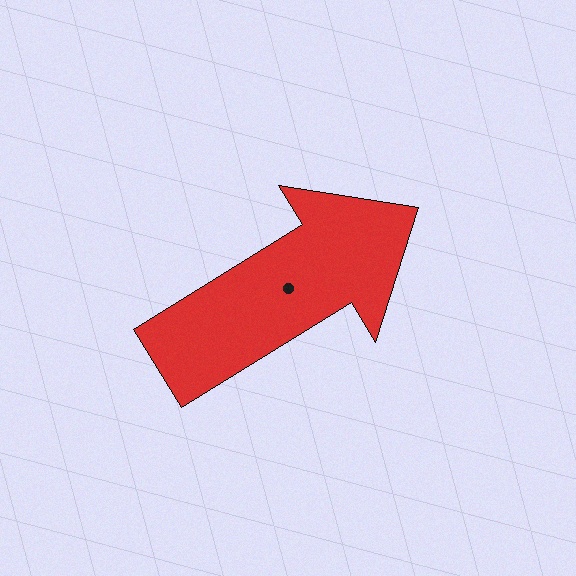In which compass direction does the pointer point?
Northeast.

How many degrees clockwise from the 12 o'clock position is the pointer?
Approximately 58 degrees.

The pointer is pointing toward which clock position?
Roughly 2 o'clock.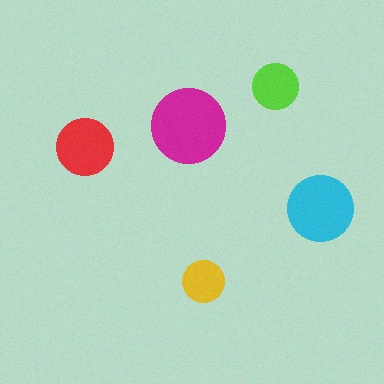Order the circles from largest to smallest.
the magenta one, the cyan one, the red one, the lime one, the yellow one.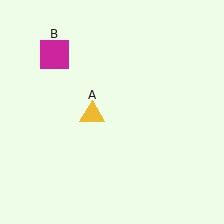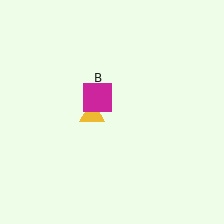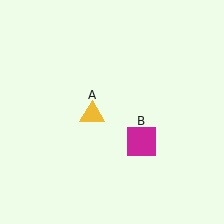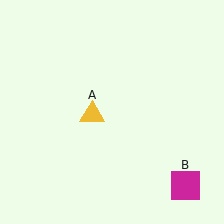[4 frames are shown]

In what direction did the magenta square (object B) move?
The magenta square (object B) moved down and to the right.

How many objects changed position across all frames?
1 object changed position: magenta square (object B).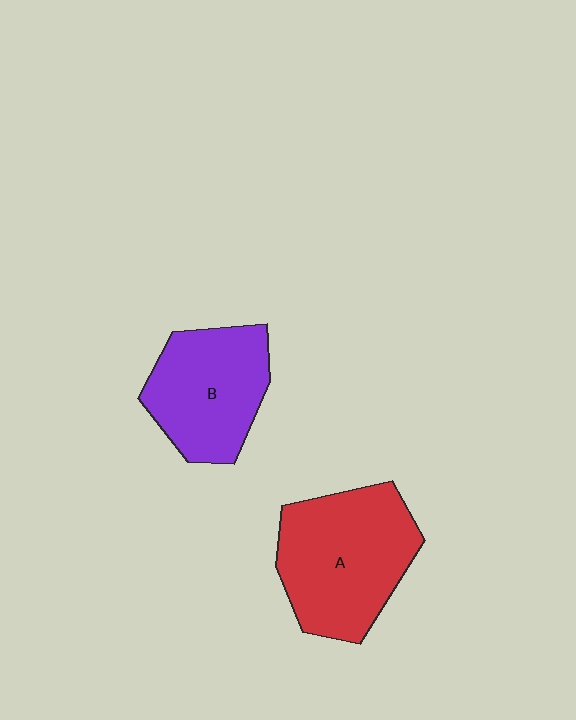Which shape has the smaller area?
Shape B (purple).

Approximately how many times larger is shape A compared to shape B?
Approximately 1.2 times.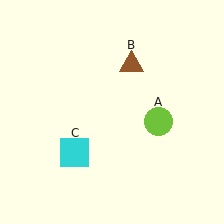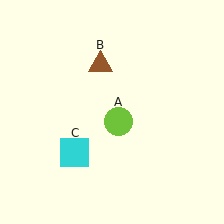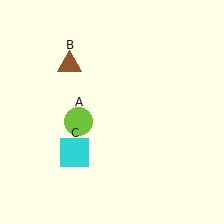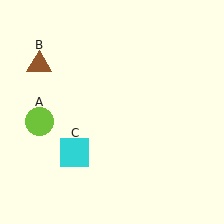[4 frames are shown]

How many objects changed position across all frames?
2 objects changed position: lime circle (object A), brown triangle (object B).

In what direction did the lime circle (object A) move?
The lime circle (object A) moved left.